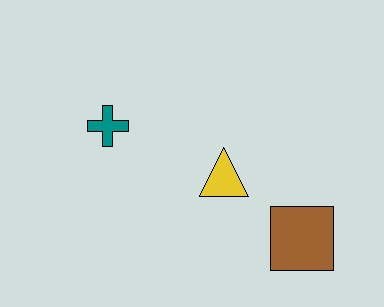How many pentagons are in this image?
There are no pentagons.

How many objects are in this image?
There are 3 objects.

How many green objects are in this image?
There are no green objects.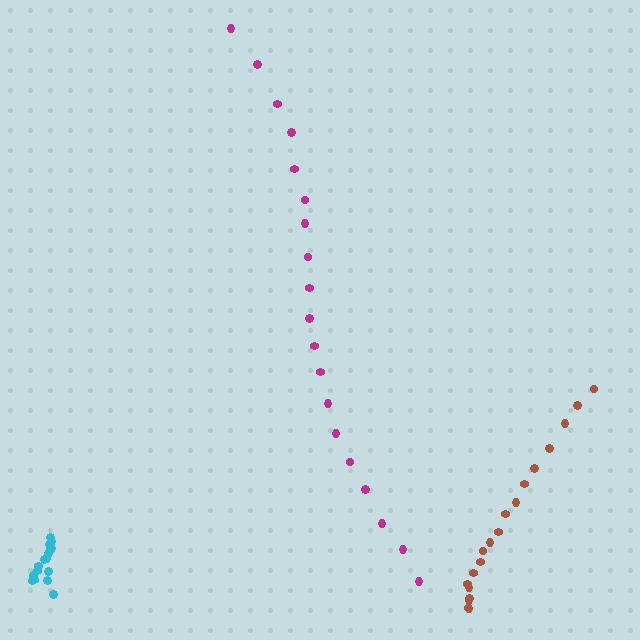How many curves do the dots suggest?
There are 3 distinct paths.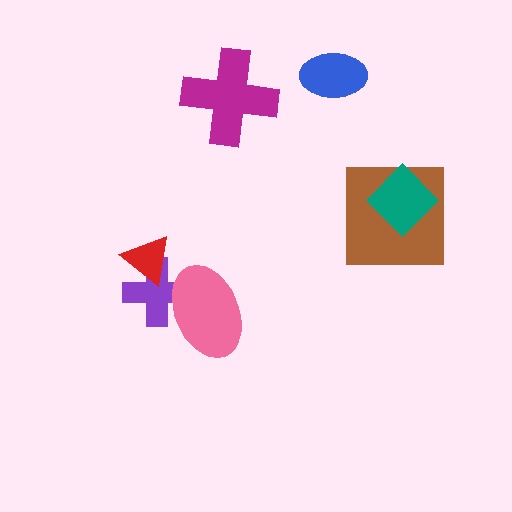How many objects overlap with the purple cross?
2 objects overlap with the purple cross.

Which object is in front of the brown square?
The teal diamond is in front of the brown square.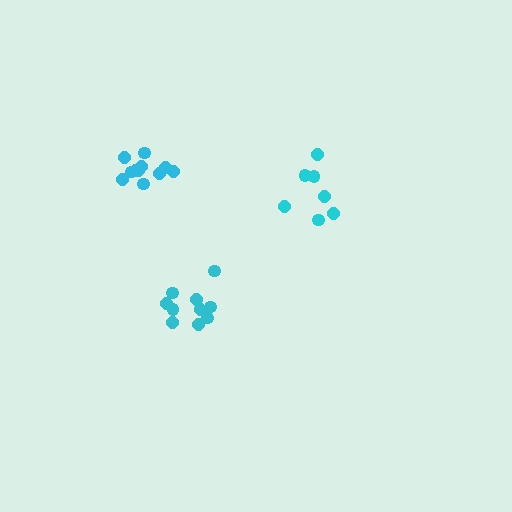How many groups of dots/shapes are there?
There are 3 groups.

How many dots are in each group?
Group 1: 7 dots, Group 2: 10 dots, Group 3: 11 dots (28 total).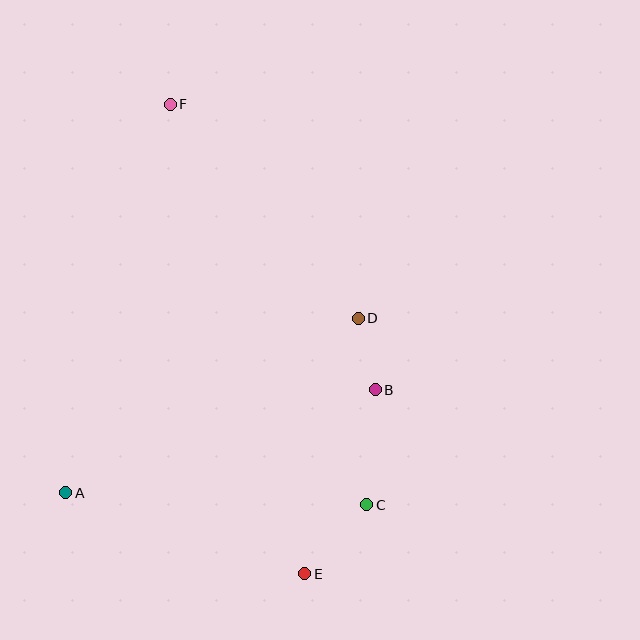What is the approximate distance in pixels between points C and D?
The distance between C and D is approximately 187 pixels.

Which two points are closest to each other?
Points B and D are closest to each other.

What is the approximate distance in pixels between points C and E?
The distance between C and E is approximately 93 pixels.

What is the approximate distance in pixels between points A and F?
The distance between A and F is approximately 402 pixels.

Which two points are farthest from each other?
Points E and F are farthest from each other.